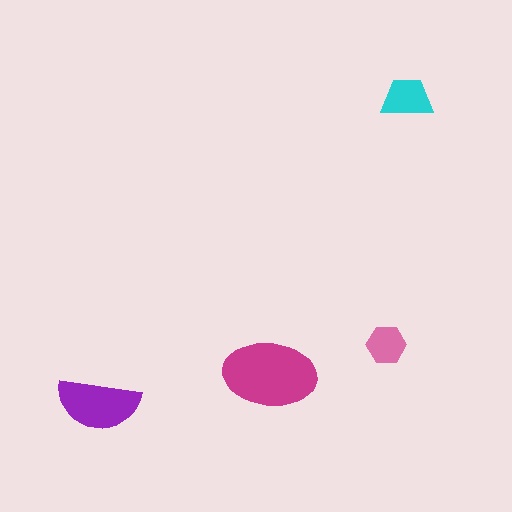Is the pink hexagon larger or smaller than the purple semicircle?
Smaller.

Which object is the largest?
The magenta ellipse.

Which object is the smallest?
The pink hexagon.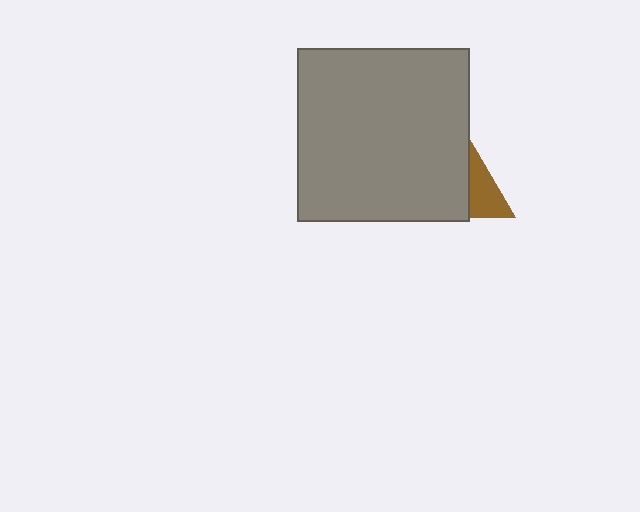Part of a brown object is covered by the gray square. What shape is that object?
It is a triangle.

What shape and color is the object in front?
The object in front is a gray square.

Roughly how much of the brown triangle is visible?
A small part of it is visible (roughly 32%).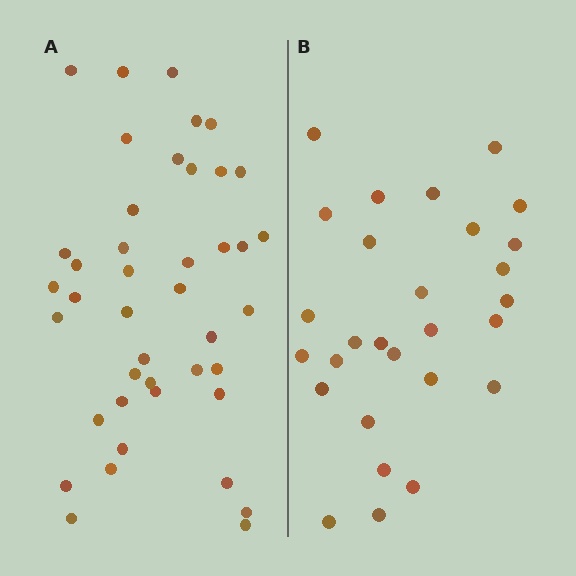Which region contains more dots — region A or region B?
Region A (the left region) has more dots.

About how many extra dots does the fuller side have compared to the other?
Region A has approximately 15 more dots than region B.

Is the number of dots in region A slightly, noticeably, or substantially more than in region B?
Region A has substantially more. The ratio is roughly 1.5 to 1.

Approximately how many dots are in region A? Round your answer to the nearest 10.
About 40 dots. (The exact count is 42, which rounds to 40.)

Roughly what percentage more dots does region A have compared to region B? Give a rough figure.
About 50% more.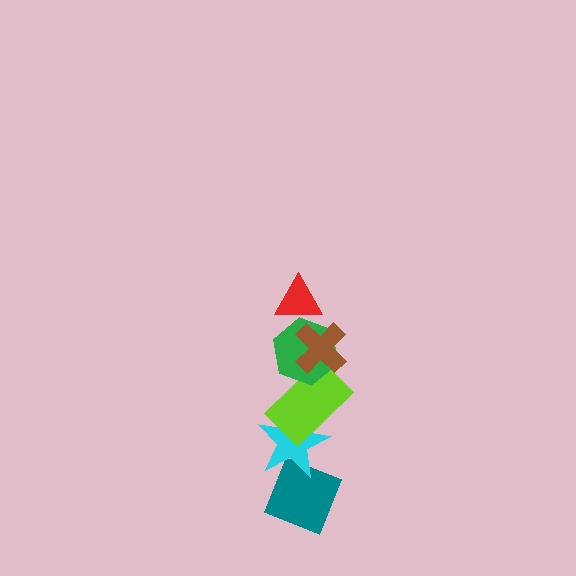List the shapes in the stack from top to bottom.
From top to bottom: the red triangle, the brown cross, the green hexagon, the lime rectangle, the cyan star, the teal diamond.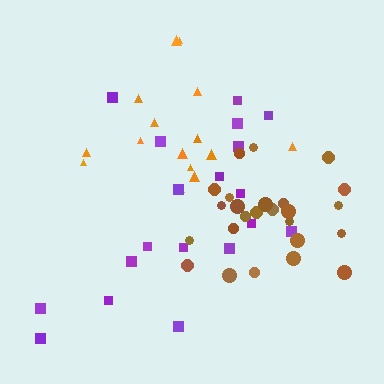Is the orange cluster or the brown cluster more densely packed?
Brown.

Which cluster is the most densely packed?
Brown.